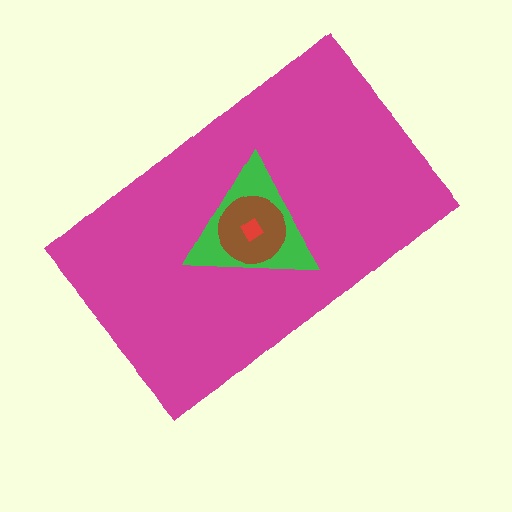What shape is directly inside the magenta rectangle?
The green triangle.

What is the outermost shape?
The magenta rectangle.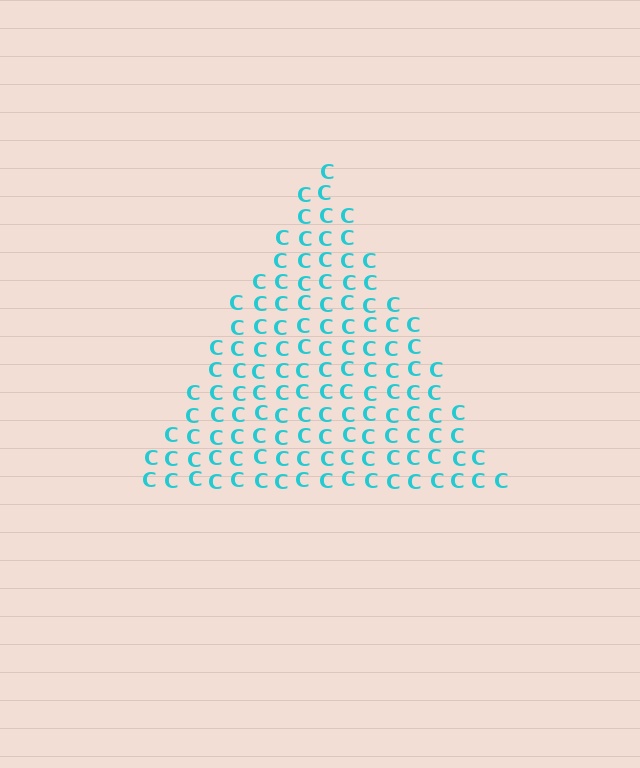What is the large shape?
The large shape is a triangle.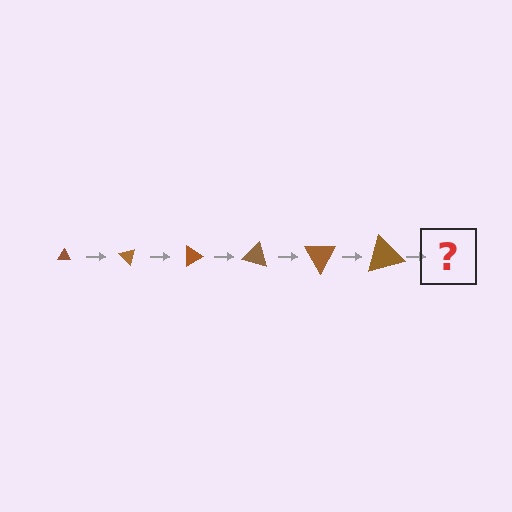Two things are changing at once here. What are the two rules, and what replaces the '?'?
The two rules are that the triangle grows larger each step and it rotates 45 degrees each step. The '?' should be a triangle, larger than the previous one and rotated 270 degrees from the start.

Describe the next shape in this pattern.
It should be a triangle, larger than the previous one and rotated 270 degrees from the start.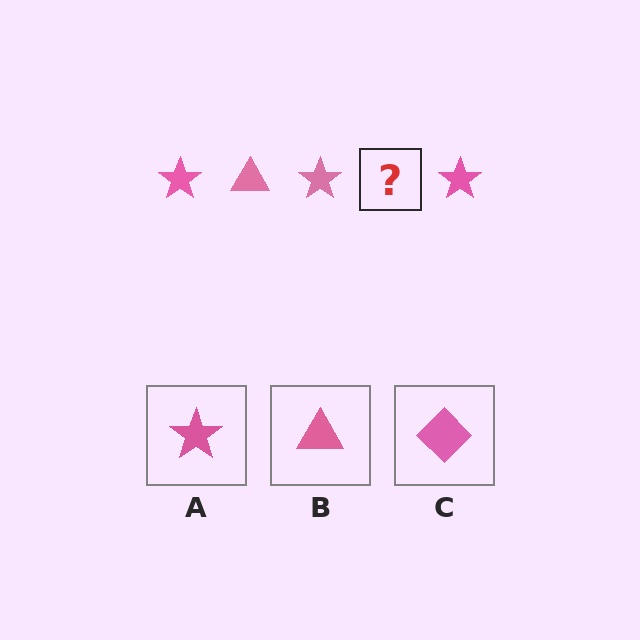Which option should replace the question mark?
Option B.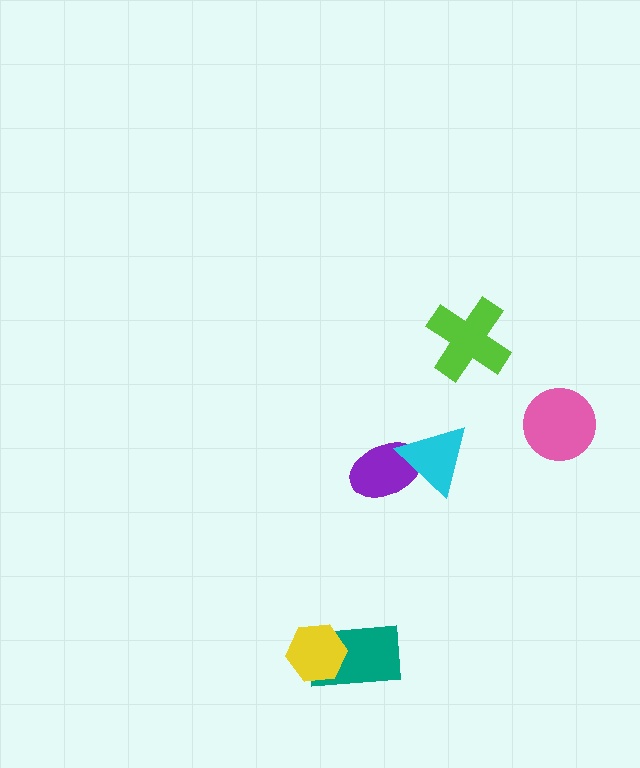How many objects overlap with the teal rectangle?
1 object overlaps with the teal rectangle.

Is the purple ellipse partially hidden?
Yes, it is partially covered by another shape.